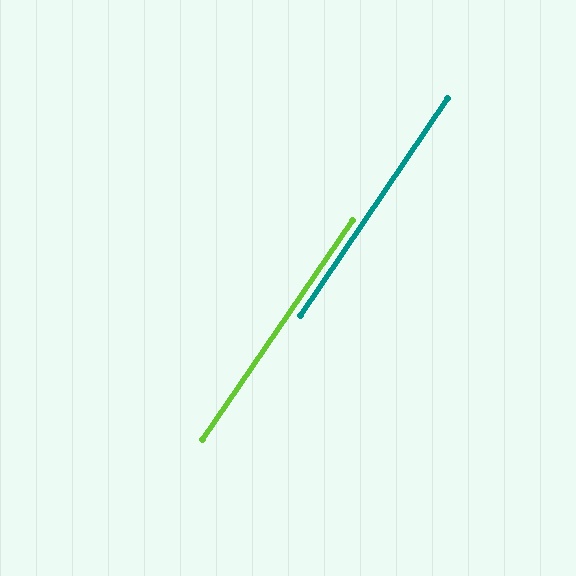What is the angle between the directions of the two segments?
Approximately 0 degrees.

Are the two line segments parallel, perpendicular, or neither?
Parallel — their directions differ by only 0.4°.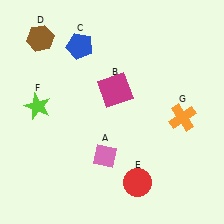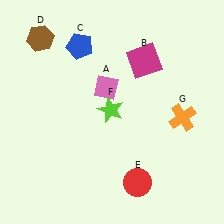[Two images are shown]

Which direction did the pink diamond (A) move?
The pink diamond (A) moved up.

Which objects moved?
The objects that moved are: the pink diamond (A), the magenta square (B), the lime star (F).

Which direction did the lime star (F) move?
The lime star (F) moved right.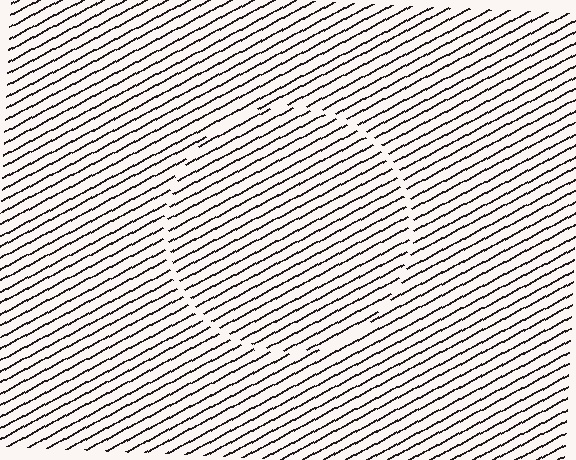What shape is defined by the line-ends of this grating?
An illusory circle. The interior of the shape contains the same grating, shifted by half a period — the contour is defined by the phase discontinuity where line-ends from the inner and outer gratings abut.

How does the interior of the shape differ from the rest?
The interior of the shape contains the same grating, shifted by half a period — the contour is defined by the phase discontinuity where line-ends from the inner and outer gratings abut.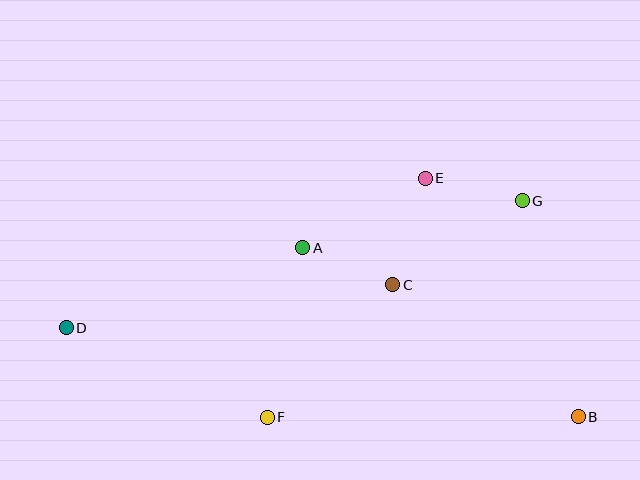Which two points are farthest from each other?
Points B and D are farthest from each other.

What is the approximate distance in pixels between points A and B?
The distance between A and B is approximately 323 pixels.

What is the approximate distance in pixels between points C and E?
The distance between C and E is approximately 112 pixels.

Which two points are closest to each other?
Points A and C are closest to each other.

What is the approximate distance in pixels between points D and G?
The distance between D and G is approximately 473 pixels.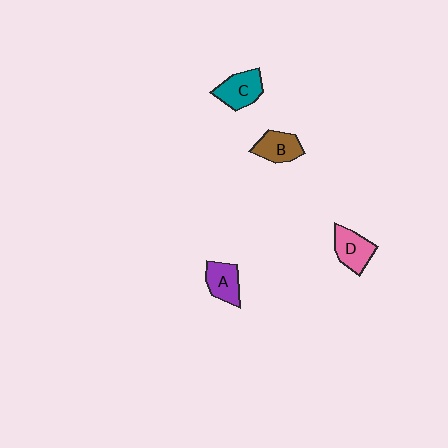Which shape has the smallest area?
Shape B (brown).